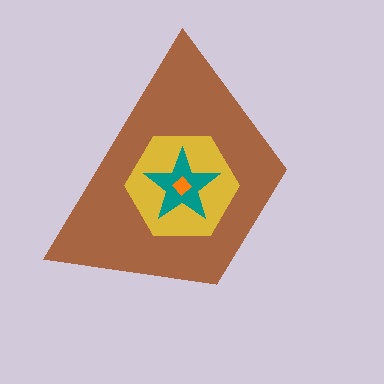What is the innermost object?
The orange diamond.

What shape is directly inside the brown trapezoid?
The yellow hexagon.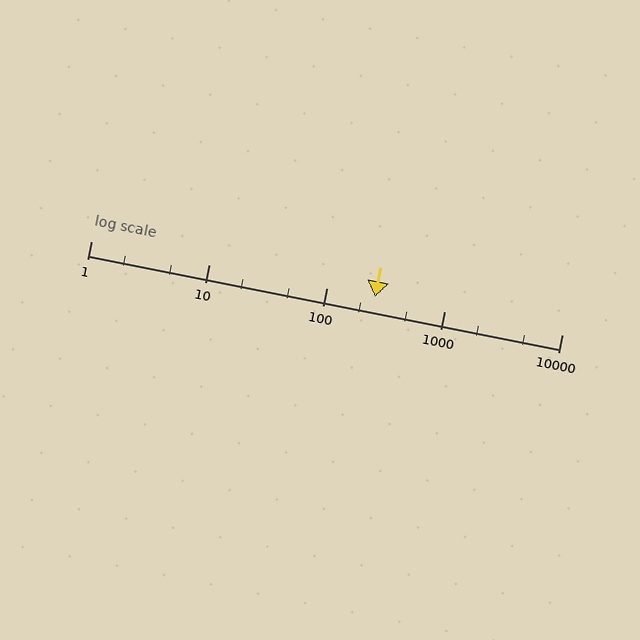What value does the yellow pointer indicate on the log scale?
The pointer indicates approximately 260.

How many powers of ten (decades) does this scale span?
The scale spans 4 decades, from 1 to 10000.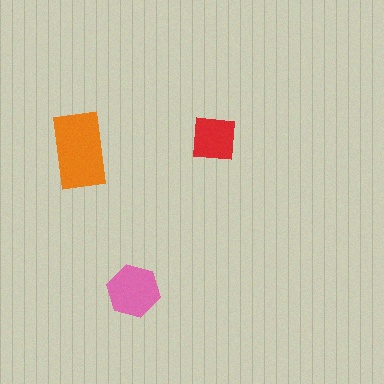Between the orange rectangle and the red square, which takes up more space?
The orange rectangle.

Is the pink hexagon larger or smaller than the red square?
Larger.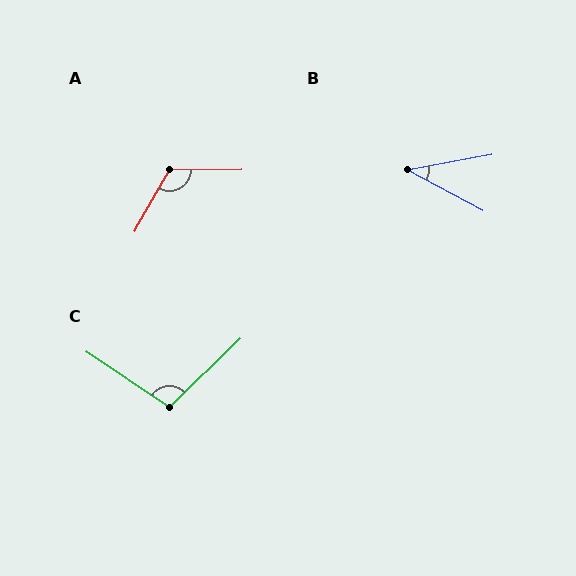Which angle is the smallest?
B, at approximately 39 degrees.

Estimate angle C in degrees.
Approximately 102 degrees.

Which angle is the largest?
A, at approximately 120 degrees.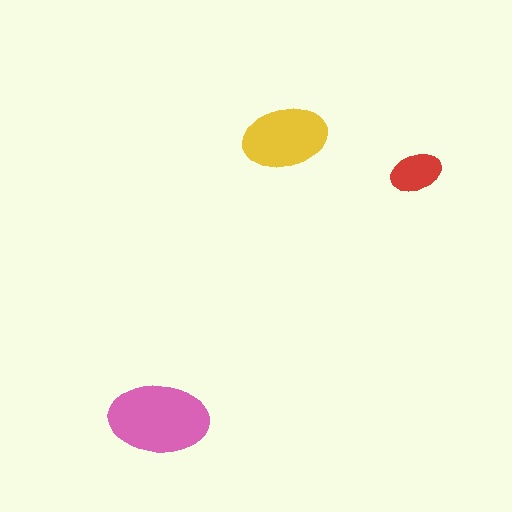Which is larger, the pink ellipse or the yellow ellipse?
The pink one.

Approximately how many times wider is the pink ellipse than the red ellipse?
About 2 times wider.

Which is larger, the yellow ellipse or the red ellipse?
The yellow one.